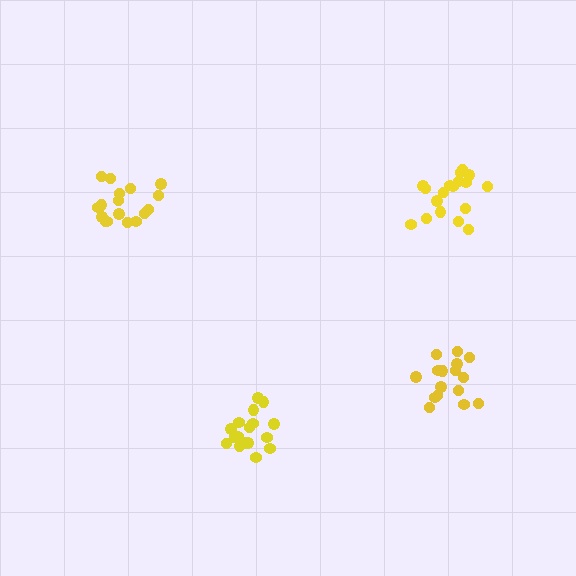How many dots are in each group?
Group 1: 19 dots, Group 2: 18 dots, Group 3: 17 dots, Group 4: 16 dots (70 total).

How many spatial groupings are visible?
There are 4 spatial groupings.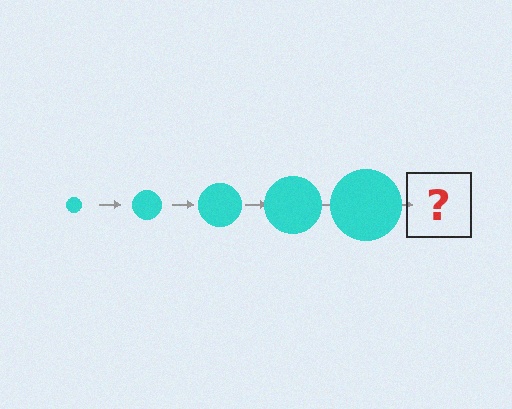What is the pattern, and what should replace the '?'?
The pattern is that the circle gets progressively larger each step. The '?' should be a cyan circle, larger than the previous one.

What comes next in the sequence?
The next element should be a cyan circle, larger than the previous one.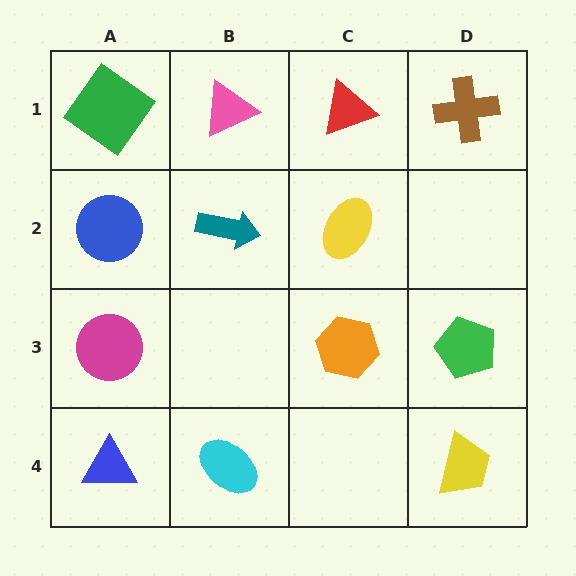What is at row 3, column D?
A green pentagon.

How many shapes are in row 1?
4 shapes.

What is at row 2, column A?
A blue circle.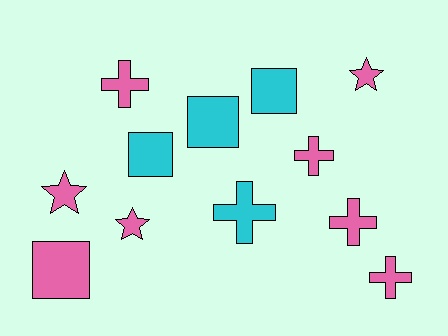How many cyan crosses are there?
There is 1 cyan cross.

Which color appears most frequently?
Pink, with 8 objects.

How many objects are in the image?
There are 12 objects.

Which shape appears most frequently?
Cross, with 5 objects.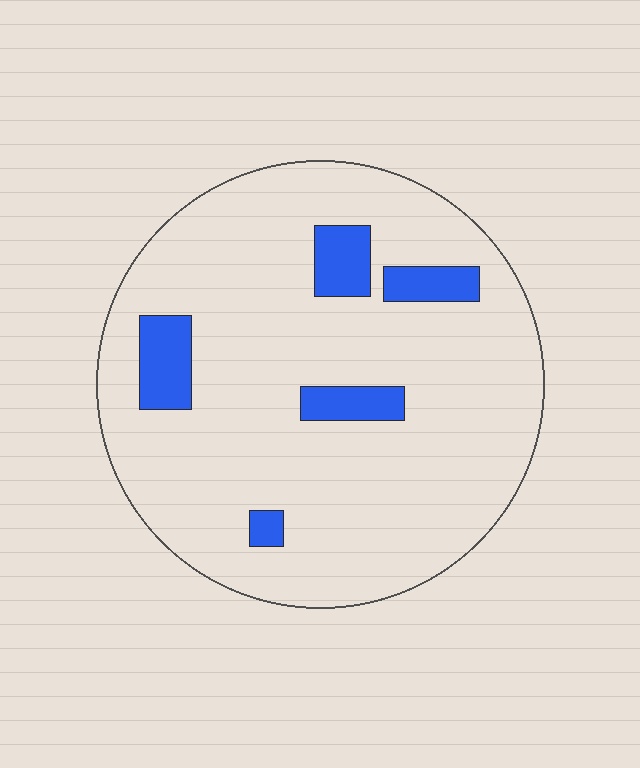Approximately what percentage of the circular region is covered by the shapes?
Approximately 10%.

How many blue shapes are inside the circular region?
5.